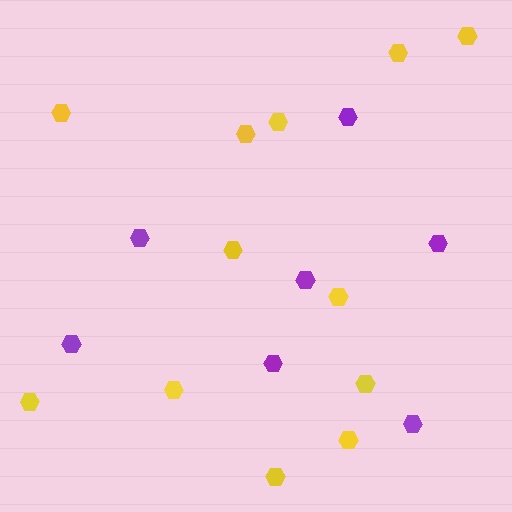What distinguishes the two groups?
There are 2 groups: one group of yellow hexagons (12) and one group of purple hexagons (7).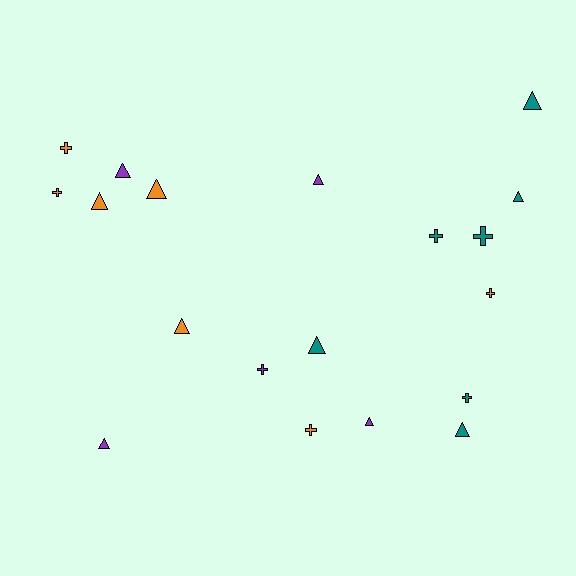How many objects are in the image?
There are 19 objects.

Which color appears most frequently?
Teal, with 7 objects.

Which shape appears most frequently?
Triangle, with 11 objects.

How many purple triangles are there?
There are 4 purple triangles.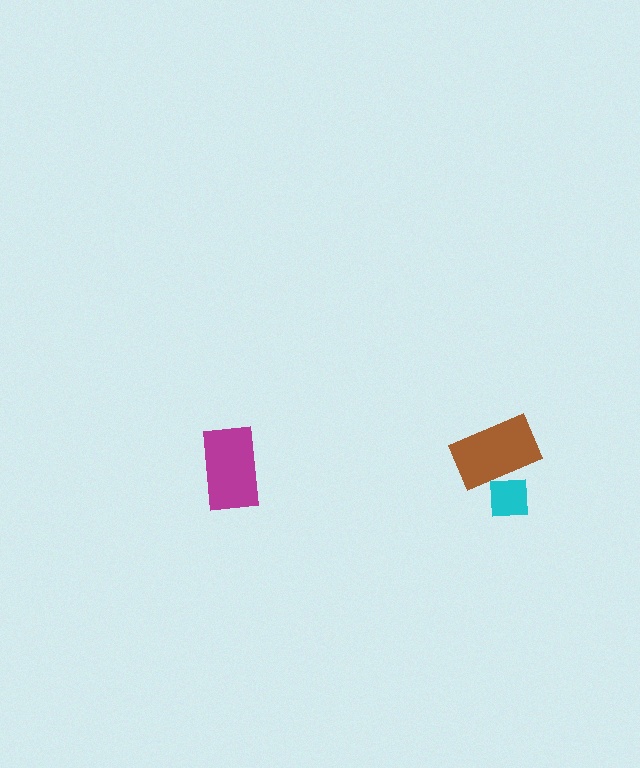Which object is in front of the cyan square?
The brown rectangle is in front of the cyan square.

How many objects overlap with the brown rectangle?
1 object overlaps with the brown rectangle.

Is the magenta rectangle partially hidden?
No, no other shape covers it.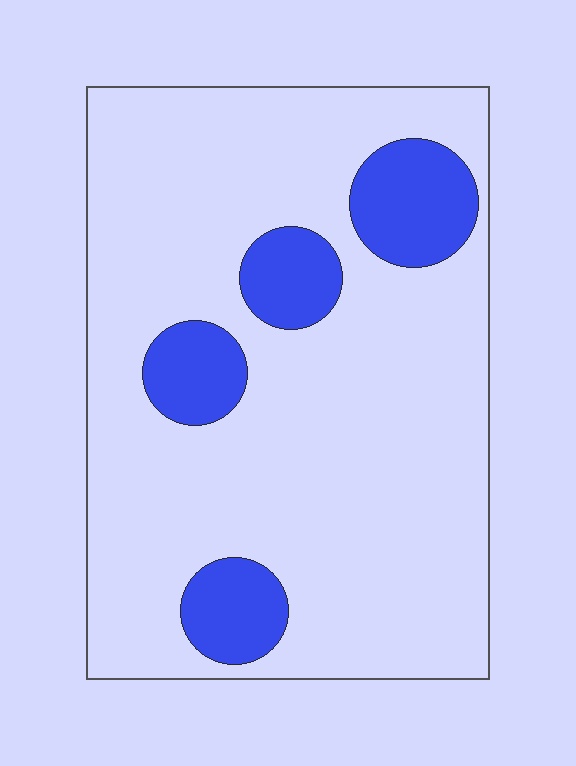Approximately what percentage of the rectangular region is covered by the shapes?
Approximately 15%.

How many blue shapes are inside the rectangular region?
4.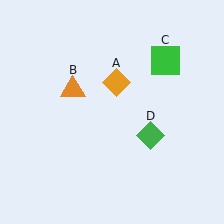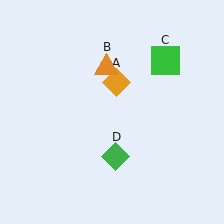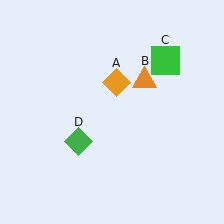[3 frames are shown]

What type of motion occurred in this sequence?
The orange triangle (object B), green diamond (object D) rotated clockwise around the center of the scene.